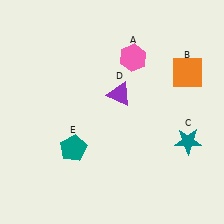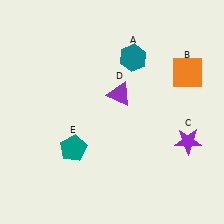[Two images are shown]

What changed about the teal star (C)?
In Image 1, C is teal. In Image 2, it changed to purple.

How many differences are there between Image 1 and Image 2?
There are 2 differences between the two images.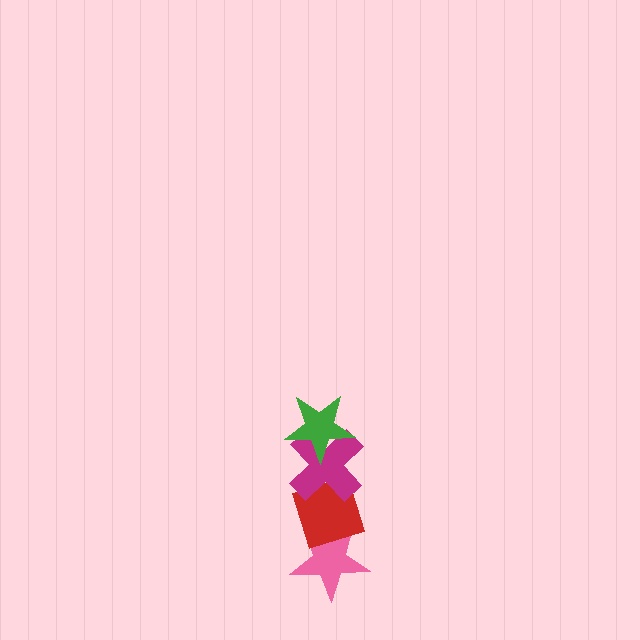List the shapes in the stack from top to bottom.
From top to bottom: the green star, the magenta cross, the red diamond, the pink star.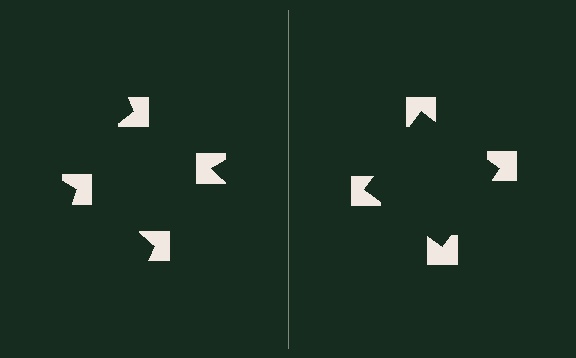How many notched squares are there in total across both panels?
8 — 4 on each side.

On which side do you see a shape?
An illusory square appears on the right side. On the left side the wedge cuts are rotated, so no coherent shape forms.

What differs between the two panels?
The notched squares are positioned identically on both sides; only the wedge orientations differ. On the right they align to a square; on the left they are misaligned.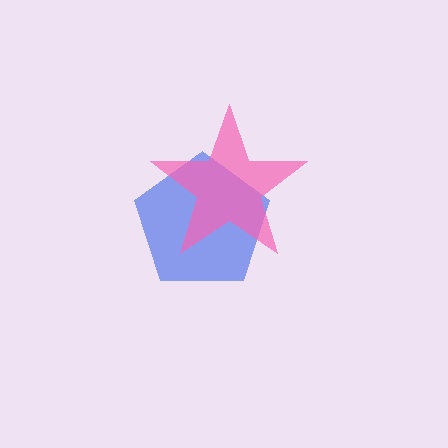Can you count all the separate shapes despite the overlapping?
Yes, there are 2 separate shapes.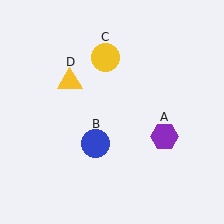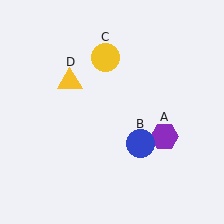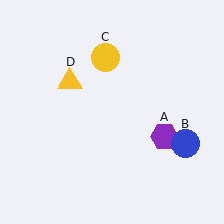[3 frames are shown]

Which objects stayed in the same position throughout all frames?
Purple hexagon (object A) and yellow circle (object C) and yellow triangle (object D) remained stationary.